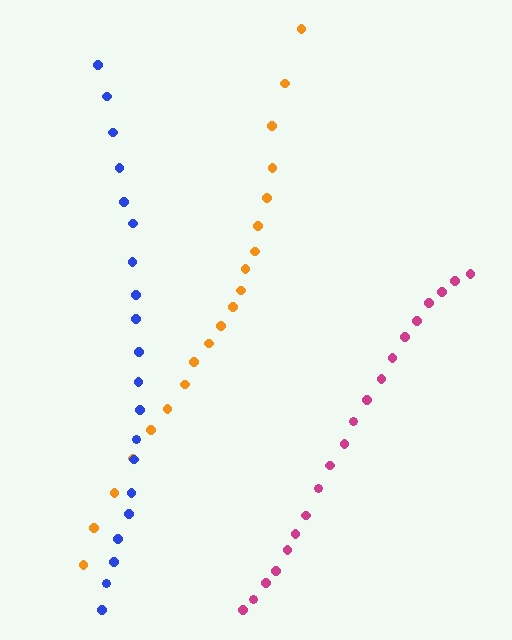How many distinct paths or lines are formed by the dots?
There are 3 distinct paths.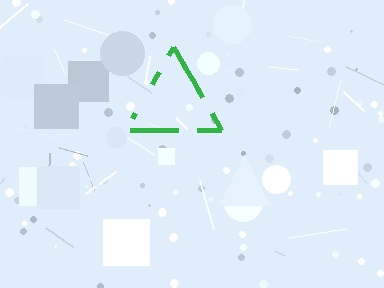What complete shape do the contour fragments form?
The contour fragments form a triangle.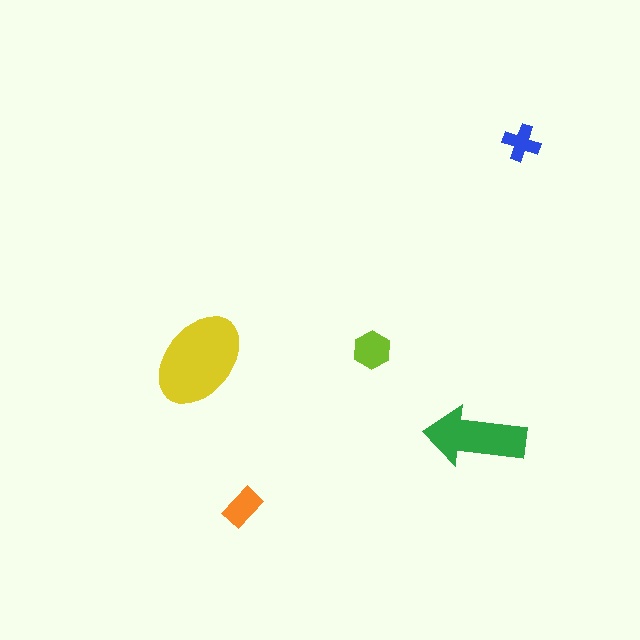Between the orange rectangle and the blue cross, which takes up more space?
The orange rectangle.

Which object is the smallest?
The blue cross.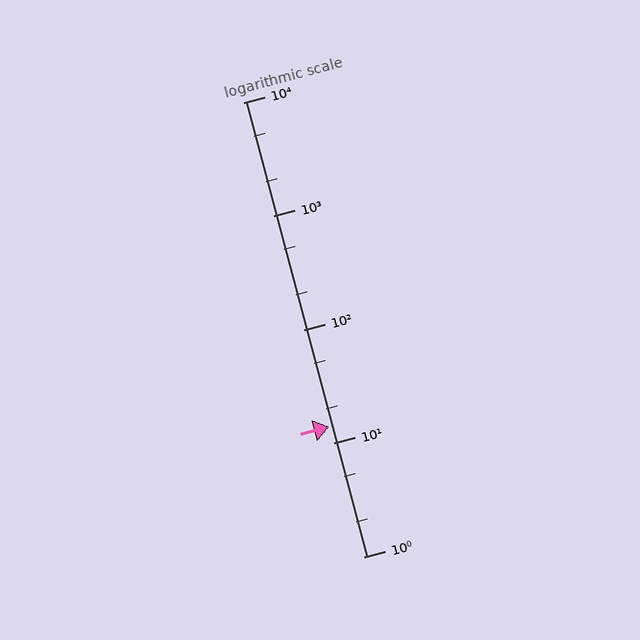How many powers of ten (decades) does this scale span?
The scale spans 4 decades, from 1 to 10000.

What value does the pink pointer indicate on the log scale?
The pointer indicates approximately 14.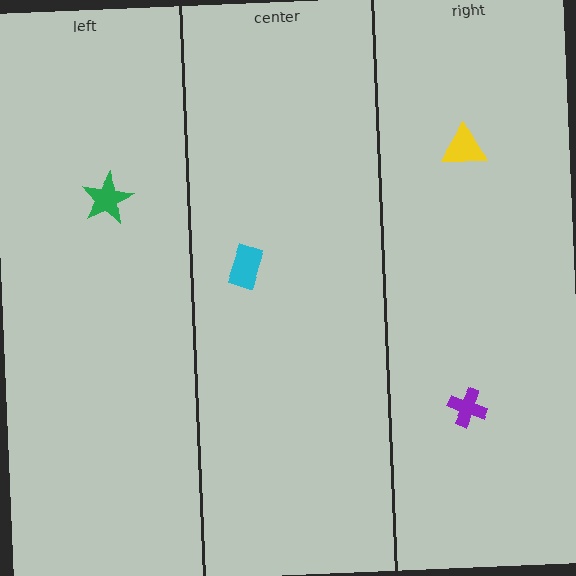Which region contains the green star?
The left region.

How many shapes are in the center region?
1.